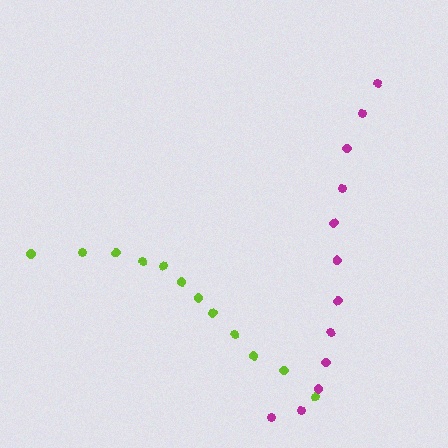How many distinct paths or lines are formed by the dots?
There are 2 distinct paths.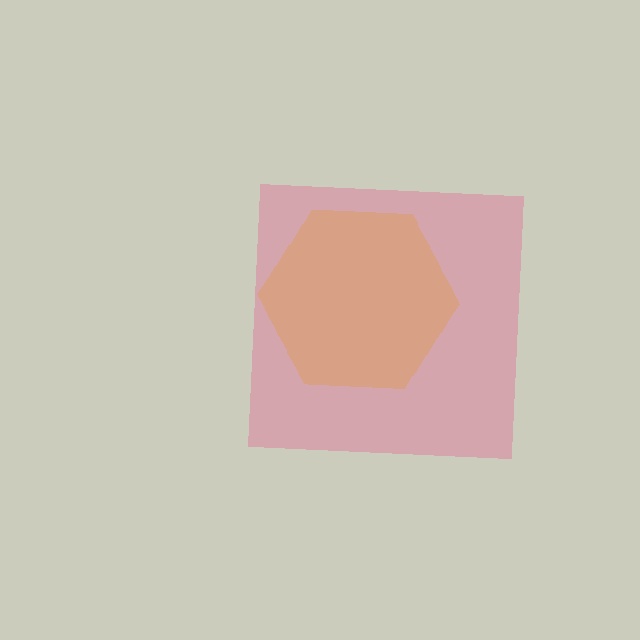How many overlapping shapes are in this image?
There are 2 overlapping shapes in the image.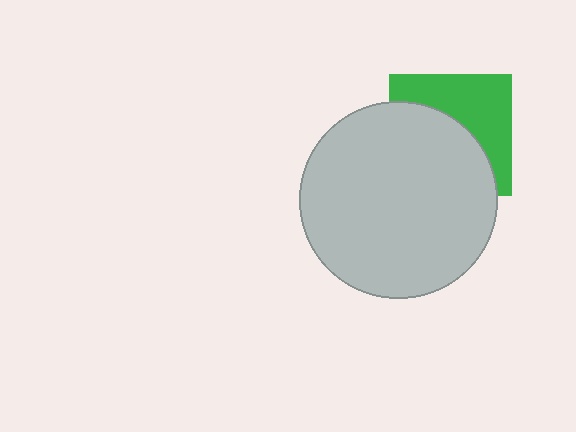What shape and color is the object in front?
The object in front is a light gray circle.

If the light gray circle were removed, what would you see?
You would see the complete green square.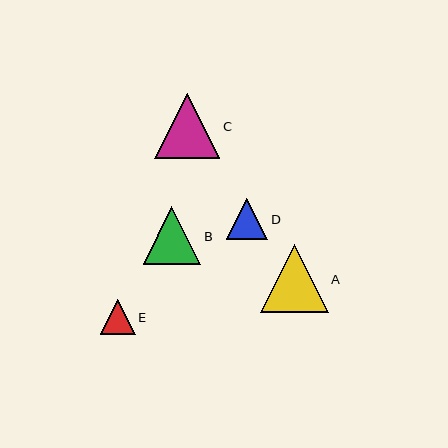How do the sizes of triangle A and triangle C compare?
Triangle A and triangle C are approximately the same size.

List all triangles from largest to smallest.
From largest to smallest: A, C, B, D, E.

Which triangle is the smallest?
Triangle E is the smallest with a size of approximately 35 pixels.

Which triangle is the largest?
Triangle A is the largest with a size of approximately 68 pixels.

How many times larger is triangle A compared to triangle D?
Triangle A is approximately 1.6 times the size of triangle D.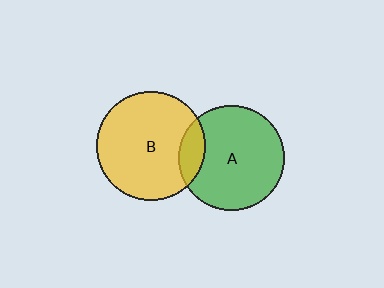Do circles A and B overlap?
Yes.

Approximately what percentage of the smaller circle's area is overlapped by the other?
Approximately 15%.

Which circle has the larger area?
Circle B (yellow).